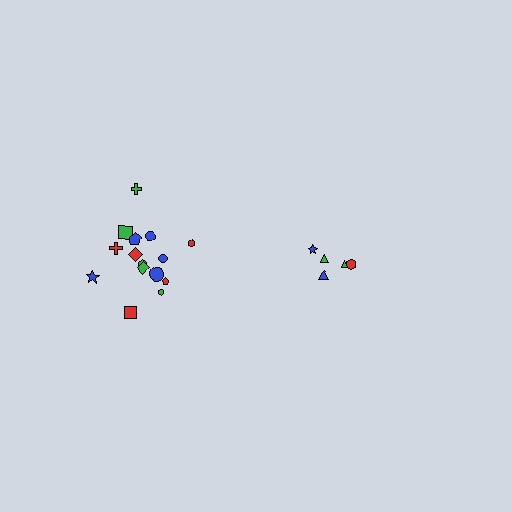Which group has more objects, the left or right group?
The left group.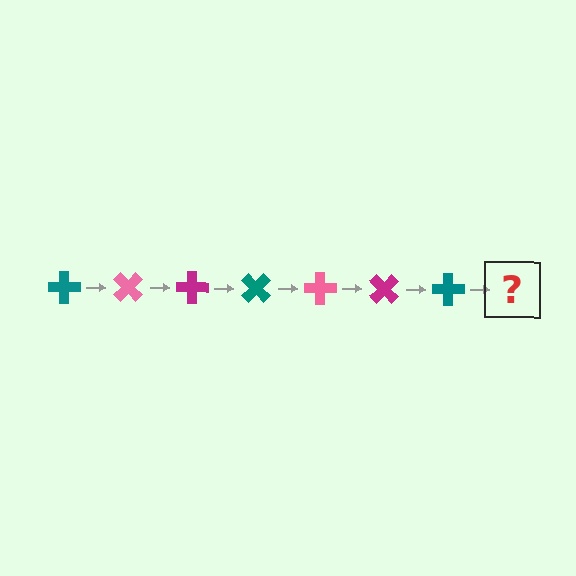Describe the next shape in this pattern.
It should be a pink cross, rotated 315 degrees from the start.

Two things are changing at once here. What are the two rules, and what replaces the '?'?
The two rules are that it rotates 45 degrees each step and the color cycles through teal, pink, and magenta. The '?' should be a pink cross, rotated 315 degrees from the start.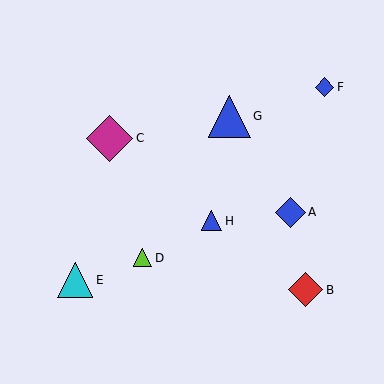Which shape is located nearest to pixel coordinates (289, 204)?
The blue diamond (labeled A) at (290, 212) is nearest to that location.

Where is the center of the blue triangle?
The center of the blue triangle is at (229, 116).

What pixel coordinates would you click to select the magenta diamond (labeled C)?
Click at (110, 138) to select the magenta diamond C.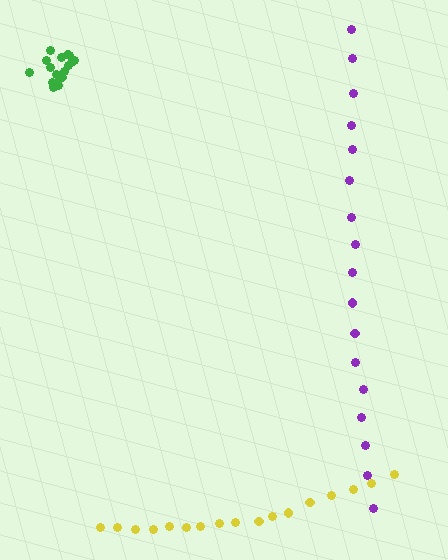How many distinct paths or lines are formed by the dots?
There are 3 distinct paths.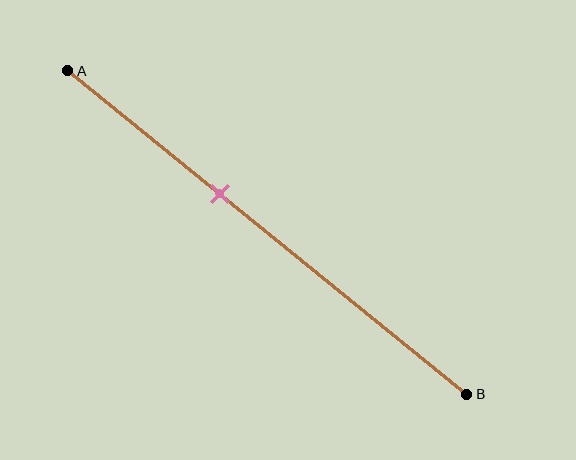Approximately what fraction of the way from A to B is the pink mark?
The pink mark is approximately 40% of the way from A to B.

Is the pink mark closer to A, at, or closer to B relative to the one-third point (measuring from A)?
The pink mark is closer to point B than the one-third point of segment AB.